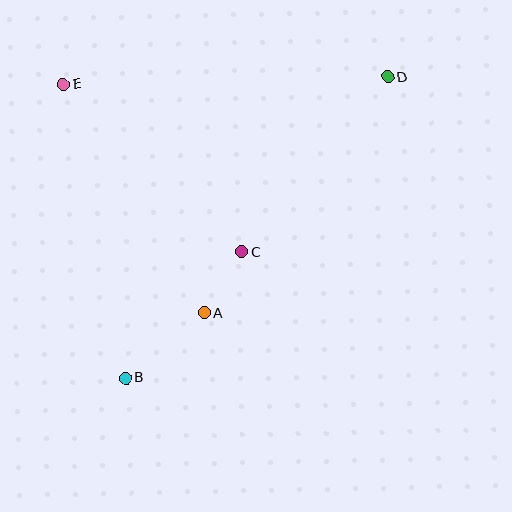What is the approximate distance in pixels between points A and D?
The distance between A and D is approximately 299 pixels.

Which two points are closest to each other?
Points A and C are closest to each other.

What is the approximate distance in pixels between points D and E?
The distance between D and E is approximately 325 pixels.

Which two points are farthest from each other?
Points B and D are farthest from each other.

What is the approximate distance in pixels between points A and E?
The distance between A and E is approximately 269 pixels.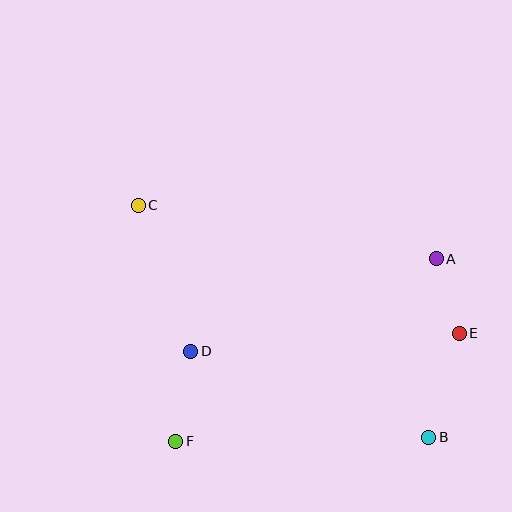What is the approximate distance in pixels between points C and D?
The distance between C and D is approximately 155 pixels.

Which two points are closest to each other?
Points A and E are closest to each other.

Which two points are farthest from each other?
Points B and C are farthest from each other.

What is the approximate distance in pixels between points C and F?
The distance between C and F is approximately 239 pixels.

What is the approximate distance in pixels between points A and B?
The distance between A and B is approximately 179 pixels.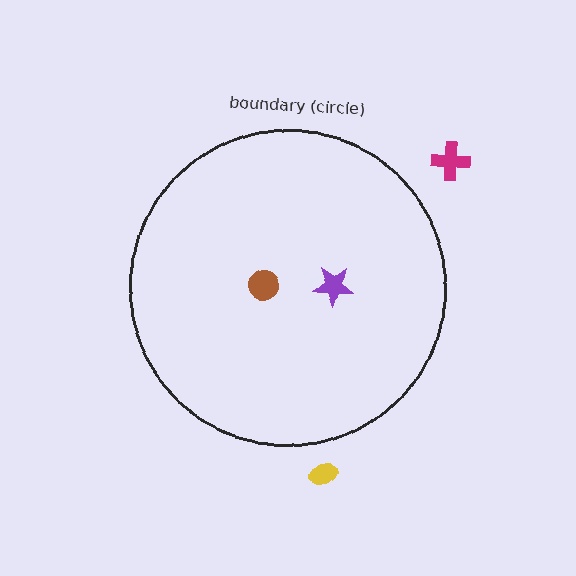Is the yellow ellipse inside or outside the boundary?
Outside.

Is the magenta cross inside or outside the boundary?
Outside.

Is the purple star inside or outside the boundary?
Inside.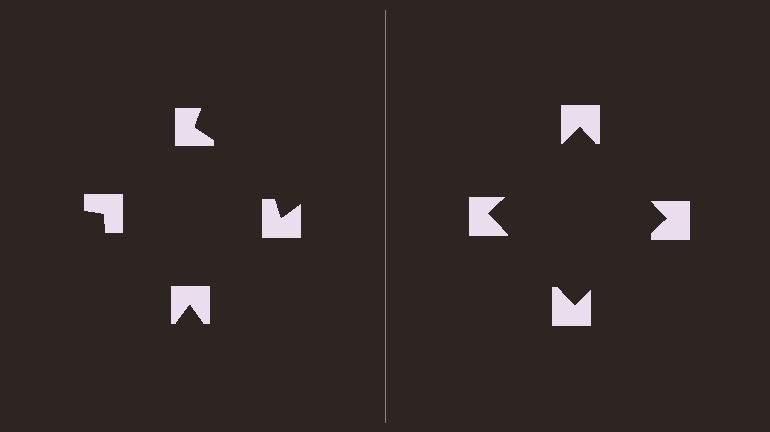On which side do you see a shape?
An illusory square appears on the right side. On the left side the wedge cuts are rotated, so no coherent shape forms.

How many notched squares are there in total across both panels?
8 — 4 on each side.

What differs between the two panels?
The notched squares are positioned identically on both sides; only the wedge orientations differ. On the right they align to a square; on the left they are misaligned.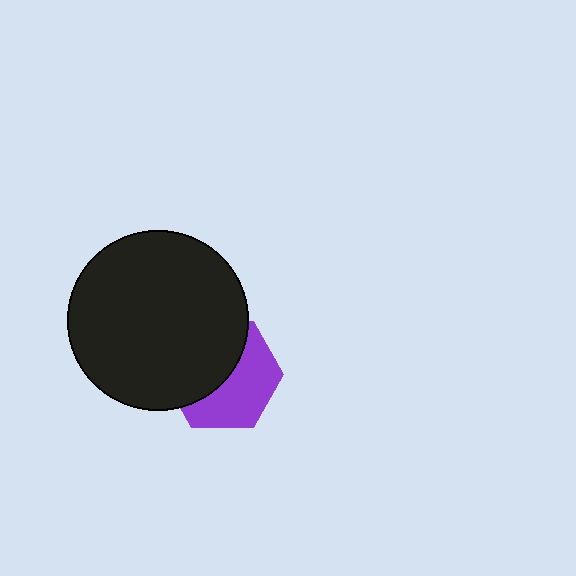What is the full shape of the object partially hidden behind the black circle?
The partially hidden object is a purple hexagon.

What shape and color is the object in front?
The object in front is a black circle.